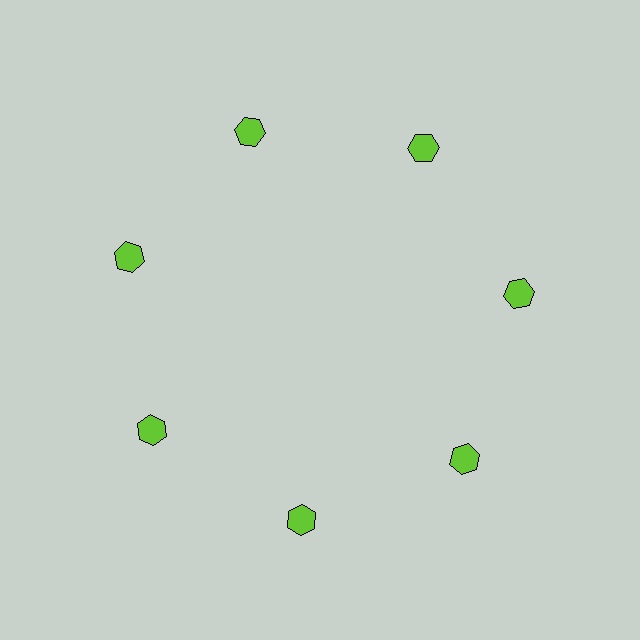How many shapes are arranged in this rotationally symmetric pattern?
There are 7 shapes, arranged in 7 groups of 1.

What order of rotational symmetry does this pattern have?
This pattern has 7-fold rotational symmetry.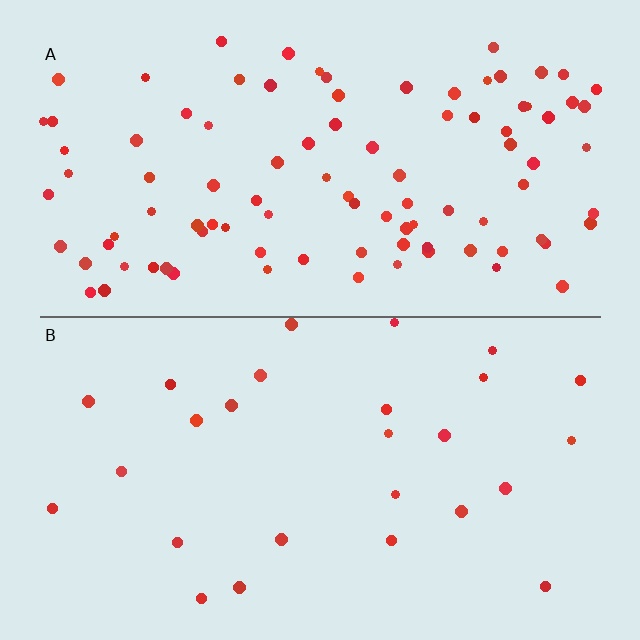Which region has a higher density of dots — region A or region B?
A (the top).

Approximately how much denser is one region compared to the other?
Approximately 3.6× — region A over region B.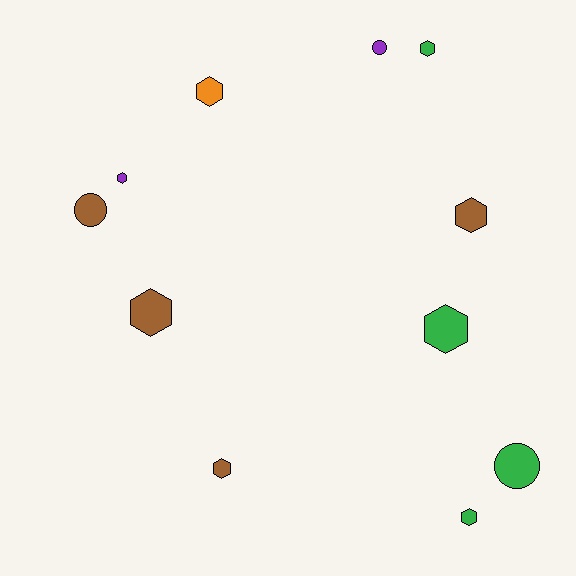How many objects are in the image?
There are 11 objects.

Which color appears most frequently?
Green, with 4 objects.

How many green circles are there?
There is 1 green circle.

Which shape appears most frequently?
Hexagon, with 8 objects.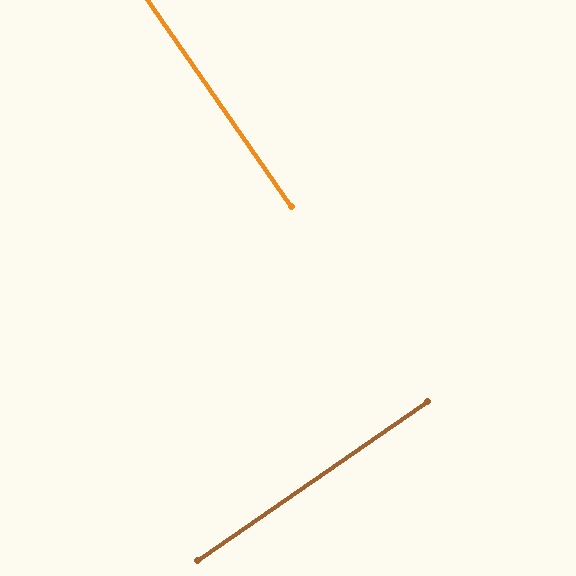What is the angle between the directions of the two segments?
Approximately 90 degrees.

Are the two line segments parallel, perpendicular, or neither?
Perpendicular — they meet at approximately 90°.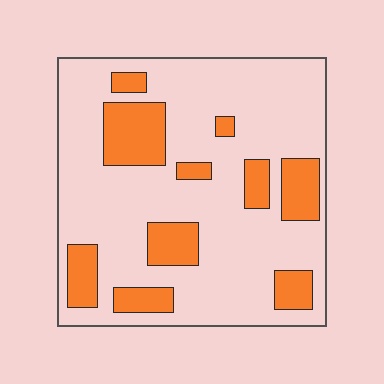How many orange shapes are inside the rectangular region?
10.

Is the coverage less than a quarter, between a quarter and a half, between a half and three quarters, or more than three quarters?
Less than a quarter.